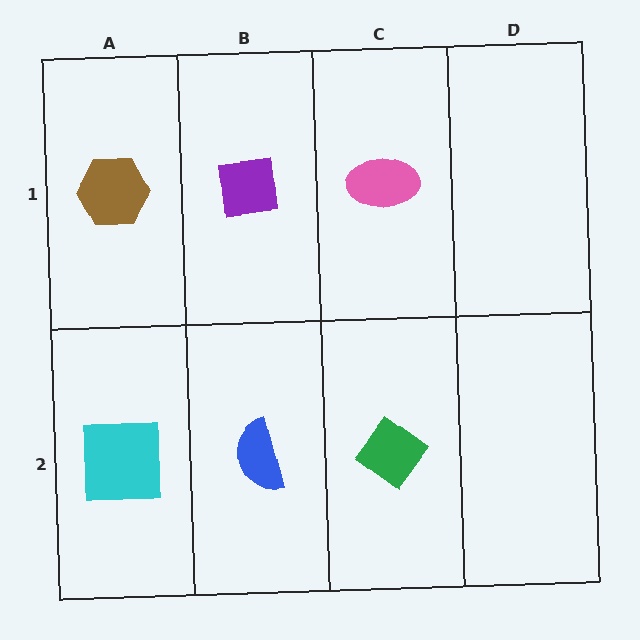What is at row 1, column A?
A brown hexagon.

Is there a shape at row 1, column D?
No, that cell is empty.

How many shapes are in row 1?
3 shapes.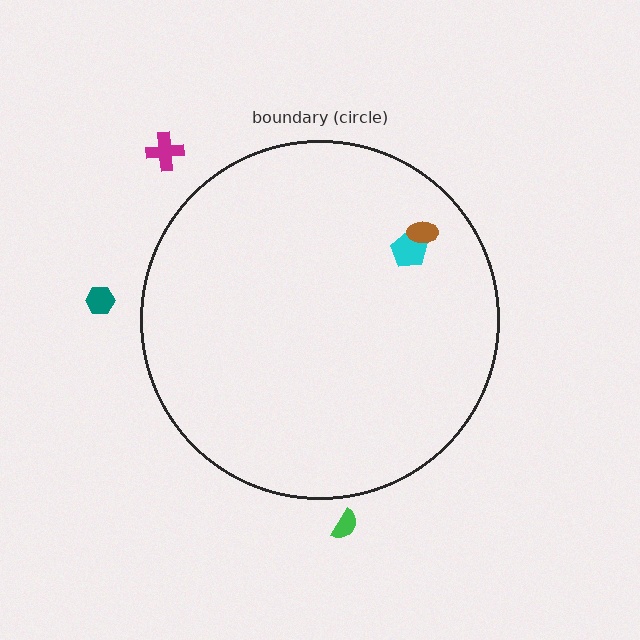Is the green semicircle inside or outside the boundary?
Outside.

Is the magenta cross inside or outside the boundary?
Outside.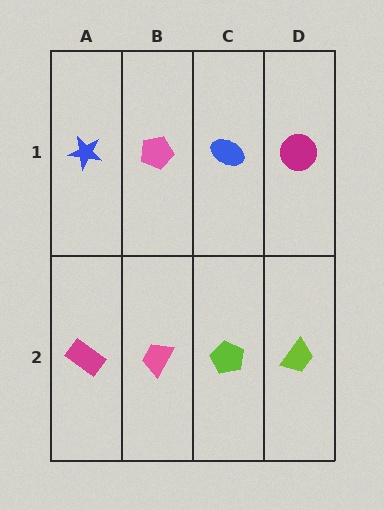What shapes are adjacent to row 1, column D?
A lime trapezoid (row 2, column D), a blue ellipse (row 1, column C).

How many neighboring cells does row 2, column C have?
3.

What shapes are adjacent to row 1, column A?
A magenta rectangle (row 2, column A), a pink pentagon (row 1, column B).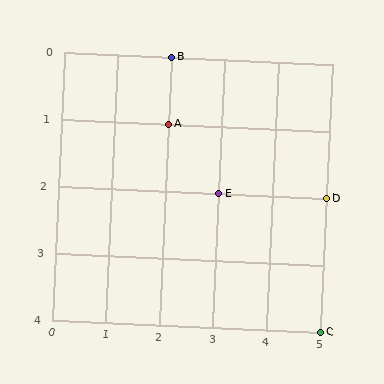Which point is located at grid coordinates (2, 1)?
Point A is at (2, 1).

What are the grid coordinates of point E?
Point E is at grid coordinates (3, 2).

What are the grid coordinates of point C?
Point C is at grid coordinates (5, 4).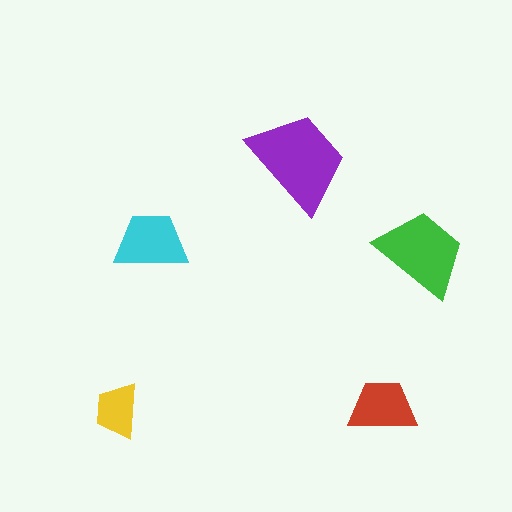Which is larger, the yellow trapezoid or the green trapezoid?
The green one.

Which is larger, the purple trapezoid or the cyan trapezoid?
The purple one.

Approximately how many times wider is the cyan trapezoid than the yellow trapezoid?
About 1.5 times wider.